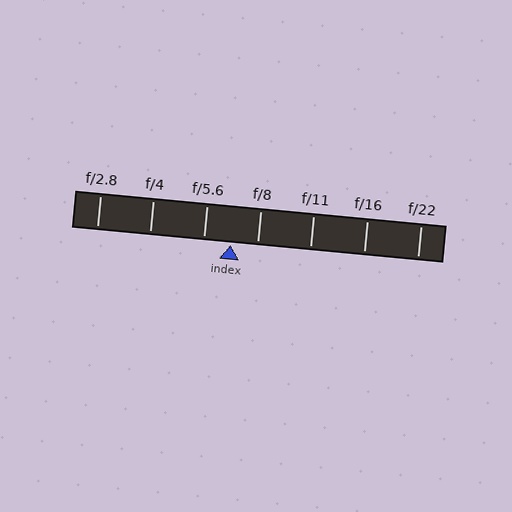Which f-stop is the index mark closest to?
The index mark is closest to f/8.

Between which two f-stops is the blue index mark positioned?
The index mark is between f/5.6 and f/8.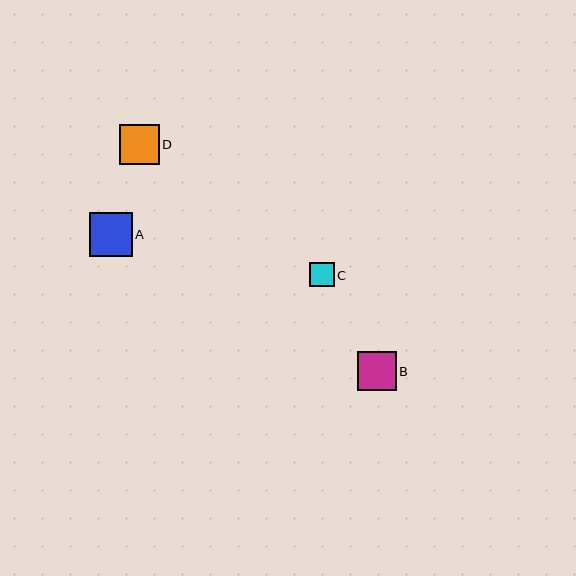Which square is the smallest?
Square C is the smallest with a size of approximately 25 pixels.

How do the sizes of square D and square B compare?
Square D and square B are approximately the same size.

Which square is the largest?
Square A is the largest with a size of approximately 43 pixels.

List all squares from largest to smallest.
From largest to smallest: A, D, B, C.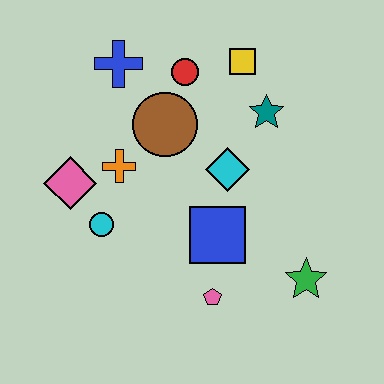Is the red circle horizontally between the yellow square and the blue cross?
Yes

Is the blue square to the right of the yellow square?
No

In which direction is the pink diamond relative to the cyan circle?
The pink diamond is above the cyan circle.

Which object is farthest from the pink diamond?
The green star is farthest from the pink diamond.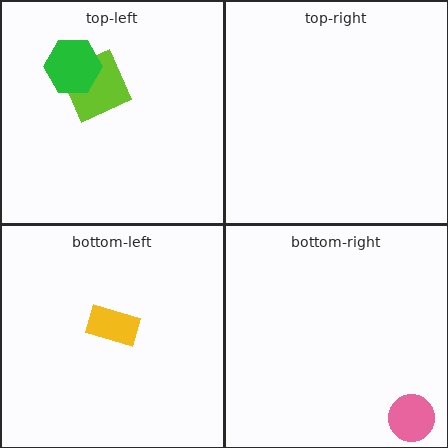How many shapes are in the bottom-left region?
1.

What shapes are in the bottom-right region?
The pink circle.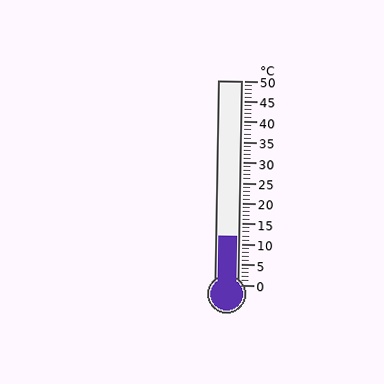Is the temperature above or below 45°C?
The temperature is below 45°C.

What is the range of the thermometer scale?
The thermometer scale ranges from 0°C to 50°C.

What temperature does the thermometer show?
The thermometer shows approximately 12°C.